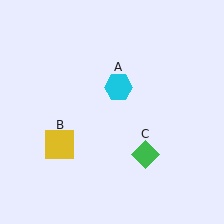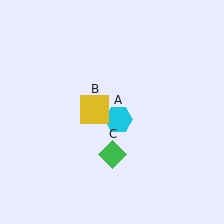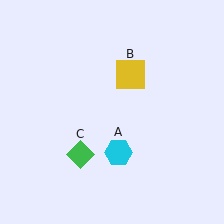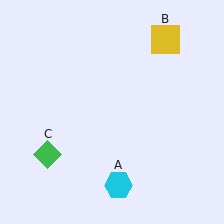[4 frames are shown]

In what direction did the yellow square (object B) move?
The yellow square (object B) moved up and to the right.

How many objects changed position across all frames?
3 objects changed position: cyan hexagon (object A), yellow square (object B), green diamond (object C).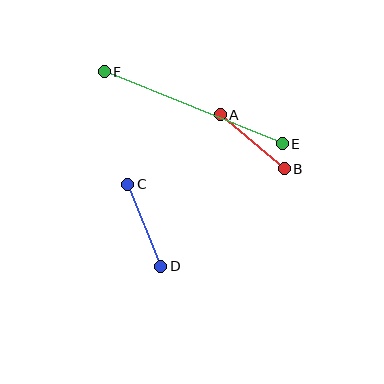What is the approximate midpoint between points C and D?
The midpoint is at approximately (144, 225) pixels.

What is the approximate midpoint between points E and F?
The midpoint is at approximately (193, 108) pixels.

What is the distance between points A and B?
The distance is approximately 84 pixels.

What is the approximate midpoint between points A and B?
The midpoint is at approximately (252, 142) pixels.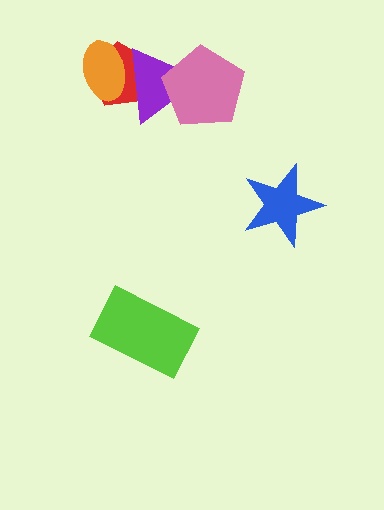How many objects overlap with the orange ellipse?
2 objects overlap with the orange ellipse.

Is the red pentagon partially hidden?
Yes, it is partially covered by another shape.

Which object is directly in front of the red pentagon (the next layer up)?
The purple triangle is directly in front of the red pentagon.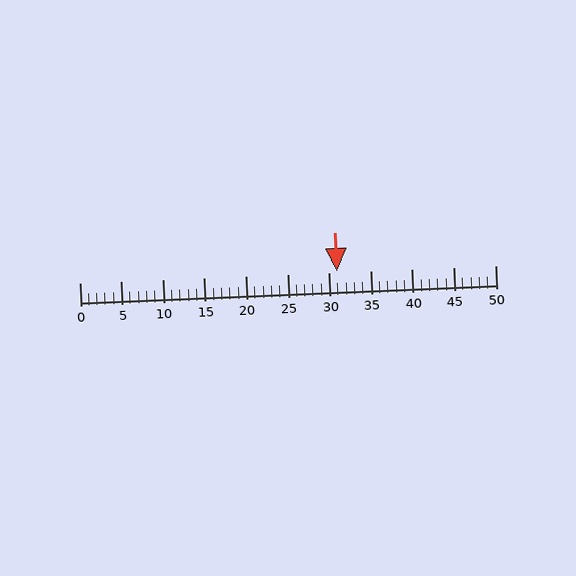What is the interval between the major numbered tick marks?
The major tick marks are spaced 5 units apart.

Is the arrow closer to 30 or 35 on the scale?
The arrow is closer to 30.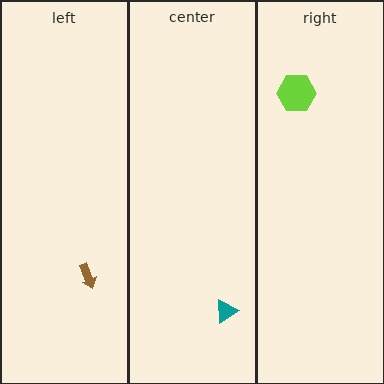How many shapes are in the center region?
1.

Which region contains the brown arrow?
The left region.